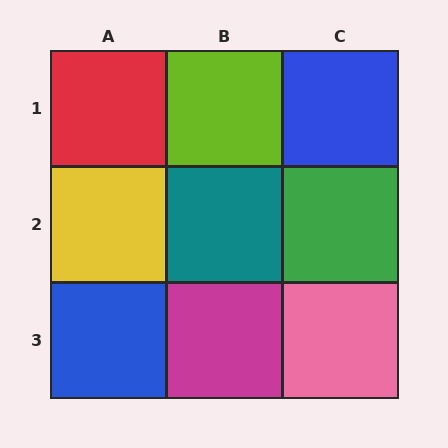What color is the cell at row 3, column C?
Pink.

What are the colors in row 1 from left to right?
Red, lime, blue.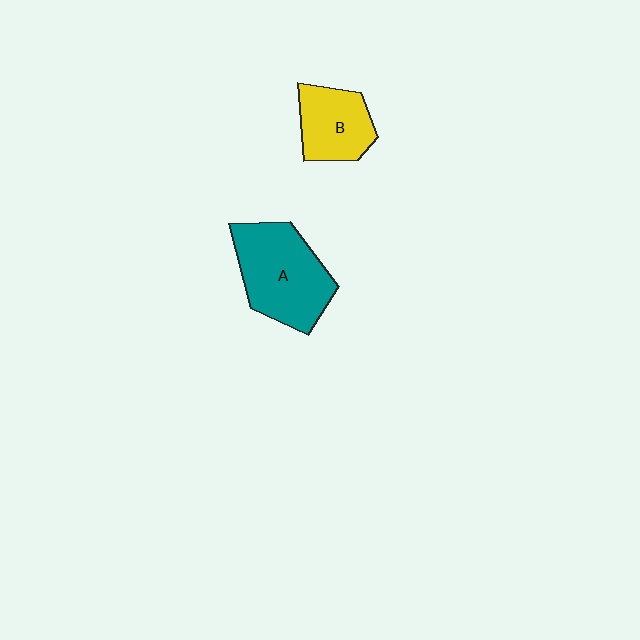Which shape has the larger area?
Shape A (teal).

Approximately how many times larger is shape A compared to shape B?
Approximately 1.6 times.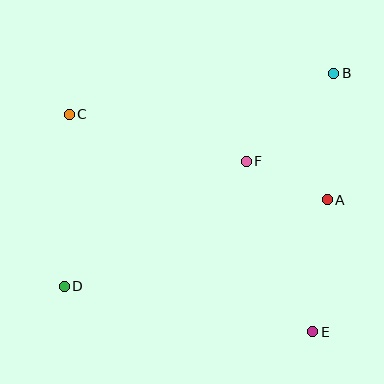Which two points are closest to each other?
Points A and F are closest to each other.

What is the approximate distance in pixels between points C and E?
The distance between C and E is approximately 326 pixels.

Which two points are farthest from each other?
Points B and D are farthest from each other.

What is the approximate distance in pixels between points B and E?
The distance between B and E is approximately 259 pixels.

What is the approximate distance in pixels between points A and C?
The distance between A and C is approximately 272 pixels.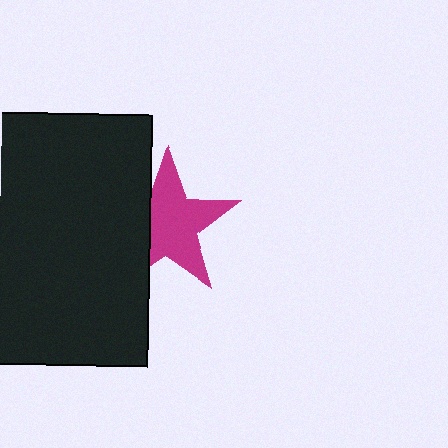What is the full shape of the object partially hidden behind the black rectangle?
The partially hidden object is a magenta star.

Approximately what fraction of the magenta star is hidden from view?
Roughly 31% of the magenta star is hidden behind the black rectangle.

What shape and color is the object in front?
The object in front is a black rectangle.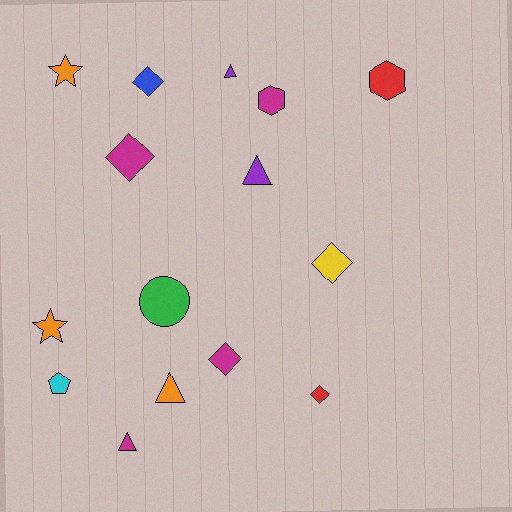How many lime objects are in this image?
There are no lime objects.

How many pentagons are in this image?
There is 1 pentagon.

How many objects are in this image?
There are 15 objects.